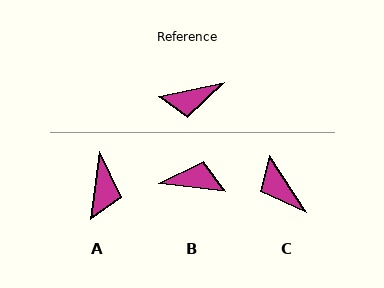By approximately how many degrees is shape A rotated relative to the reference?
Approximately 72 degrees counter-clockwise.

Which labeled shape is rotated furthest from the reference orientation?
B, about 162 degrees away.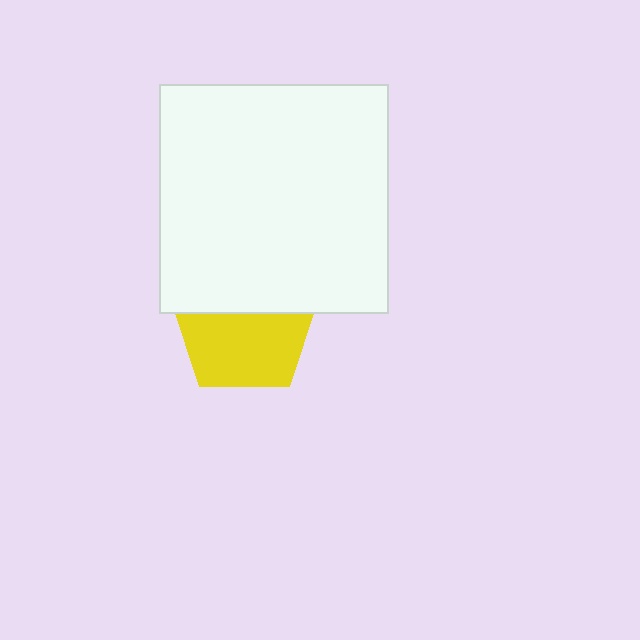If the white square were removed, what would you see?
You would see the complete yellow pentagon.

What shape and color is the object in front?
The object in front is a white square.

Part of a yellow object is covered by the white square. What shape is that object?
It is a pentagon.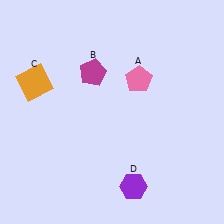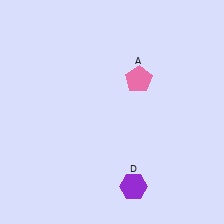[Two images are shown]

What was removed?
The magenta pentagon (B), the orange square (C) were removed in Image 2.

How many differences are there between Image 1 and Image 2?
There are 2 differences between the two images.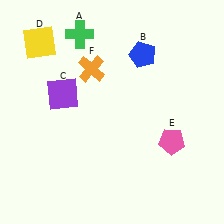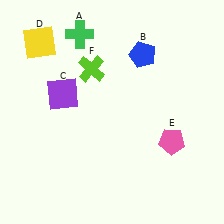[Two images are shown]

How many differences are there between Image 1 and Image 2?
There is 1 difference between the two images.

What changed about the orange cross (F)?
In Image 1, F is orange. In Image 2, it changed to lime.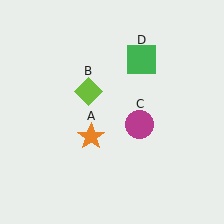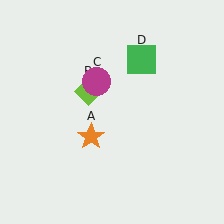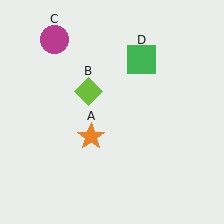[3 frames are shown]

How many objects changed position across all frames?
1 object changed position: magenta circle (object C).